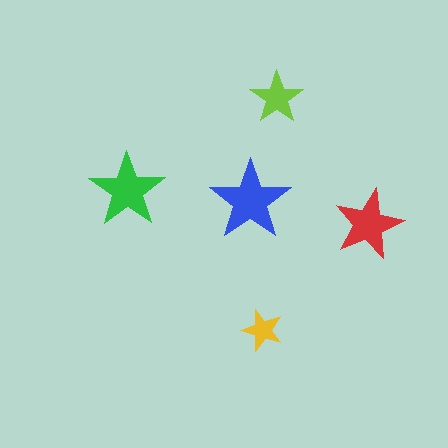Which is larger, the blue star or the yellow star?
The blue one.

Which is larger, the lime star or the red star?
The red one.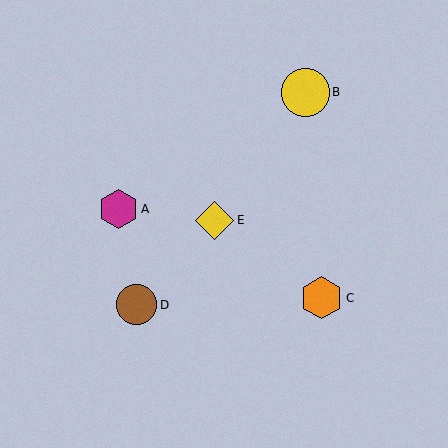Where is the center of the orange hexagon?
The center of the orange hexagon is at (322, 298).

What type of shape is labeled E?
Shape E is a yellow diamond.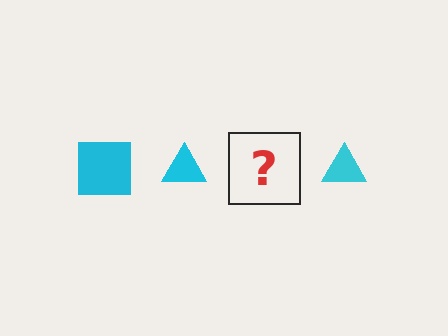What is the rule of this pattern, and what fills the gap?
The rule is that the pattern cycles through square, triangle shapes in cyan. The gap should be filled with a cyan square.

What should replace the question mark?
The question mark should be replaced with a cyan square.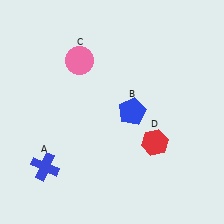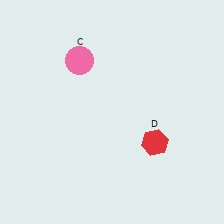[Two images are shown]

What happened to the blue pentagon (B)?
The blue pentagon (B) was removed in Image 2. It was in the top-right area of Image 1.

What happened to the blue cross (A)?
The blue cross (A) was removed in Image 2. It was in the bottom-left area of Image 1.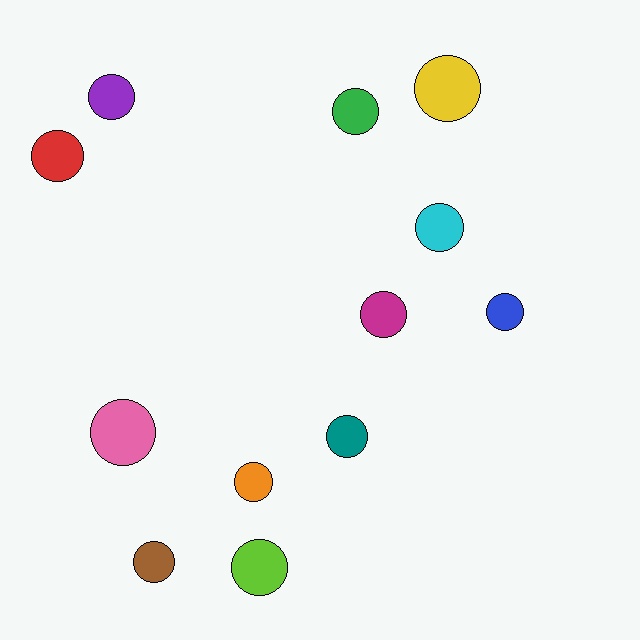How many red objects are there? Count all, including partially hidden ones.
There is 1 red object.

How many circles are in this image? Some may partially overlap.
There are 12 circles.